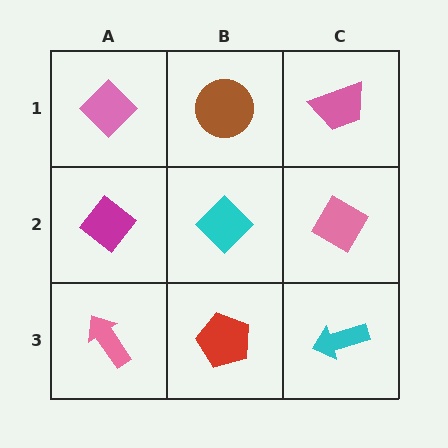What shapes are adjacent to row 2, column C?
A pink trapezoid (row 1, column C), a cyan arrow (row 3, column C), a cyan diamond (row 2, column B).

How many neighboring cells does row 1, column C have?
2.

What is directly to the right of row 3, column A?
A red pentagon.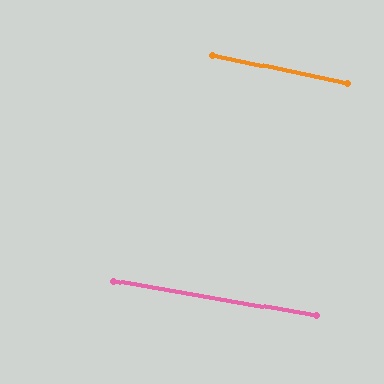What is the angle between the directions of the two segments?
Approximately 2 degrees.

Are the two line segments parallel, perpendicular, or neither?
Parallel — their directions differ by only 2.0°.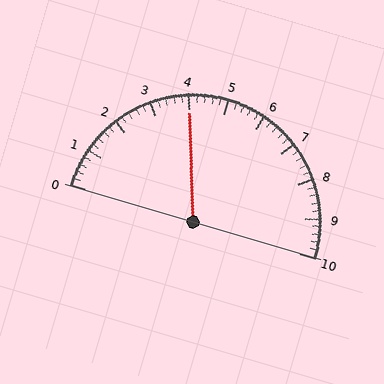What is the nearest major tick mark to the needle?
The nearest major tick mark is 4.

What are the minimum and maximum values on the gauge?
The gauge ranges from 0 to 10.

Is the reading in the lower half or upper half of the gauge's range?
The reading is in the lower half of the range (0 to 10).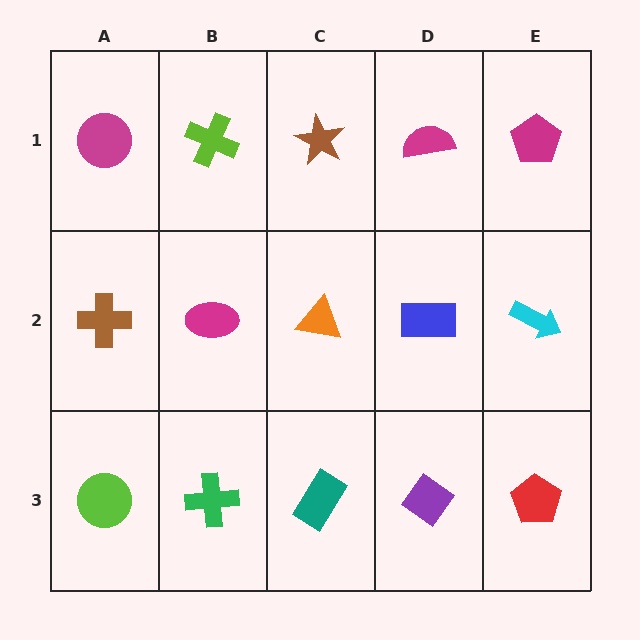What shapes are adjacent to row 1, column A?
A brown cross (row 2, column A), a lime cross (row 1, column B).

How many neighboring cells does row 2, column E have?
3.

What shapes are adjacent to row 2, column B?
A lime cross (row 1, column B), a green cross (row 3, column B), a brown cross (row 2, column A), an orange triangle (row 2, column C).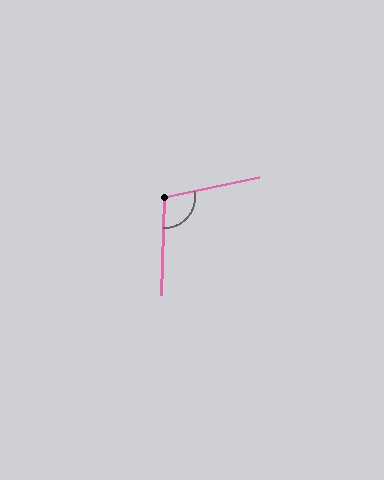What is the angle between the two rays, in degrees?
Approximately 104 degrees.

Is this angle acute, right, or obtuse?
It is obtuse.